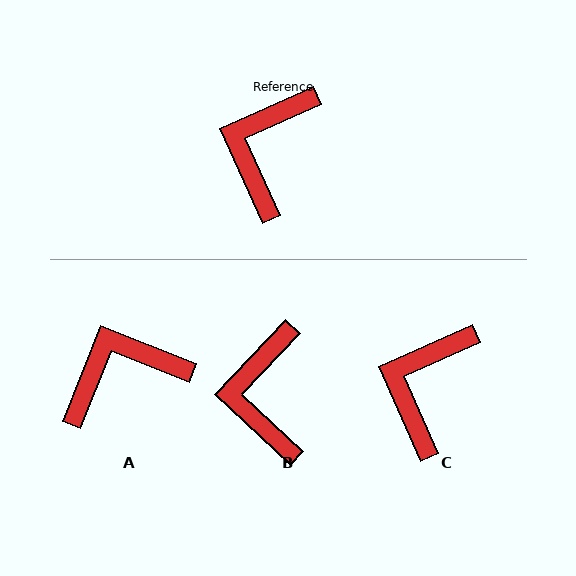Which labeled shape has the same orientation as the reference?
C.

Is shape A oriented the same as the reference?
No, it is off by about 46 degrees.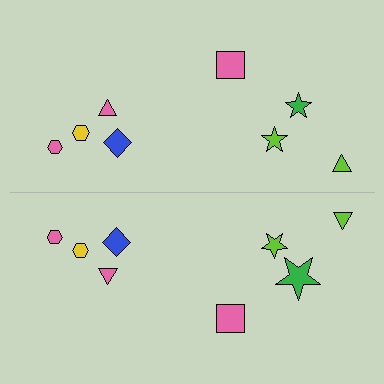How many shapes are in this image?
There are 16 shapes in this image.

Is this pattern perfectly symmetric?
No, the pattern is not perfectly symmetric. The green star on the bottom side has a different size than its mirror counterpart.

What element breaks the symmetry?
The green star on the bottom side has a different size than its mirror counterpart.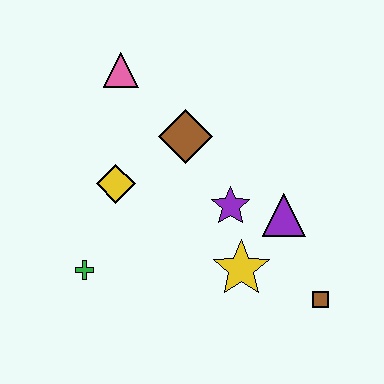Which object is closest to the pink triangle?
The brown diamond is closest to the pink triangle.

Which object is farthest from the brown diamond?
The brown square is farthest from the brown diamond.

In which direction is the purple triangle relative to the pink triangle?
The purple triangle is to the right of the pink triangle.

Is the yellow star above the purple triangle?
No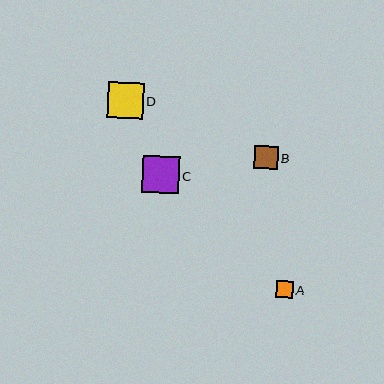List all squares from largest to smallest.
From largest to smallest: C, D, B, A.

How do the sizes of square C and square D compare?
Square C and square D are approximately the same size.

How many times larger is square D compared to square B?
Square D is approximately 1.5 times the size of square B.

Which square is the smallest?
Square A is the smallest with a size of approximately 17 pixels.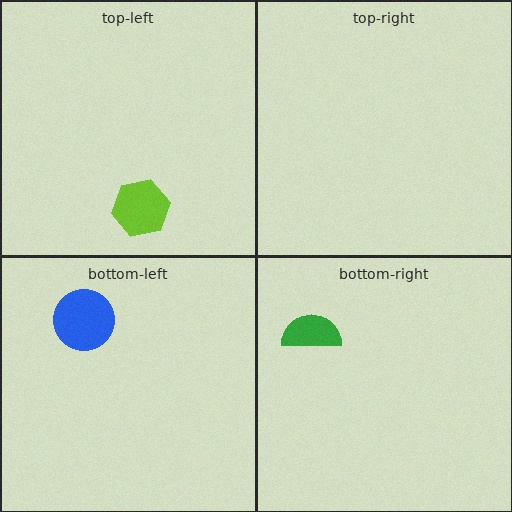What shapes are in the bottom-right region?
The green semicircle.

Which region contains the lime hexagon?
The top-left region.